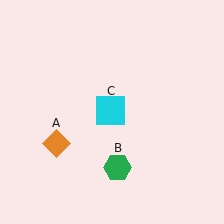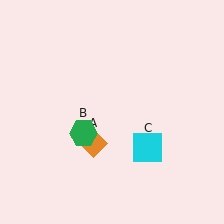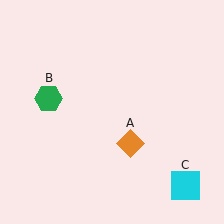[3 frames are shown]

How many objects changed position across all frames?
3 objects changed position: orange diamond (object A), green hexagon (object B), cyan square (object C).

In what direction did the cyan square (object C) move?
The cyan square (object C) moved down and to the right.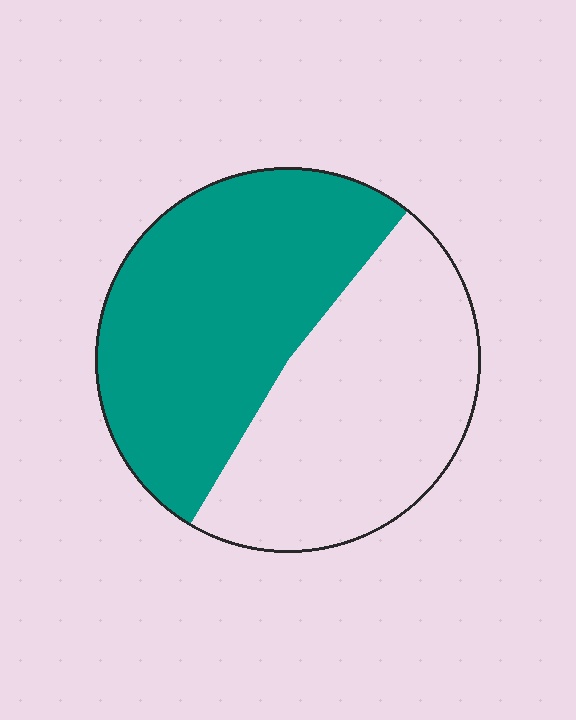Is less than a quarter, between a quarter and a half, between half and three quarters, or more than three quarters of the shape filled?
Between half and three quarters.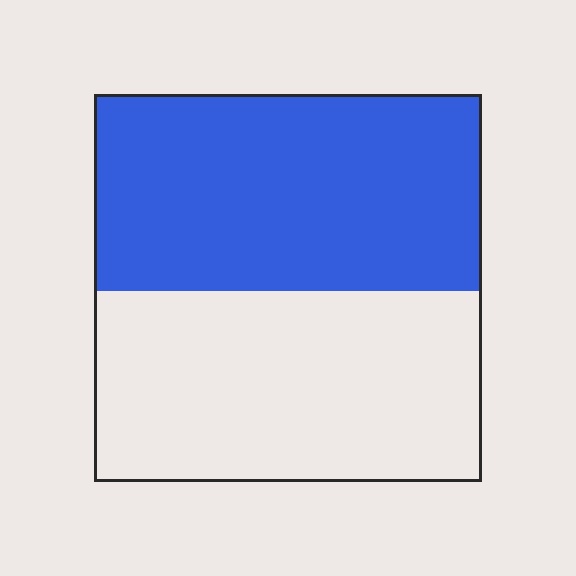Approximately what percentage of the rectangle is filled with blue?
Approximately 50%.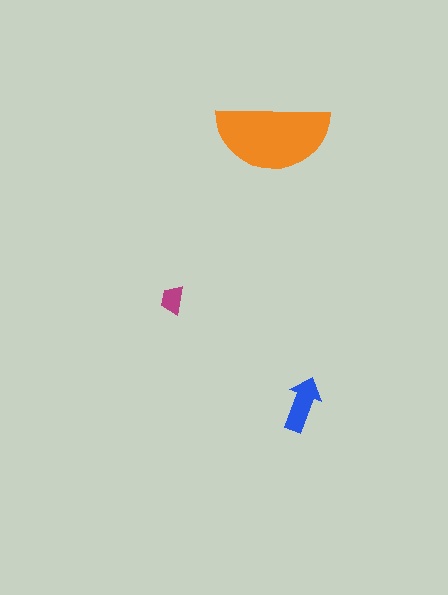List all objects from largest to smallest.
The orange semicircle, the blue arrow, the magenta trapezoid.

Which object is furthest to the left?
The magenta trapezoid is leftmost.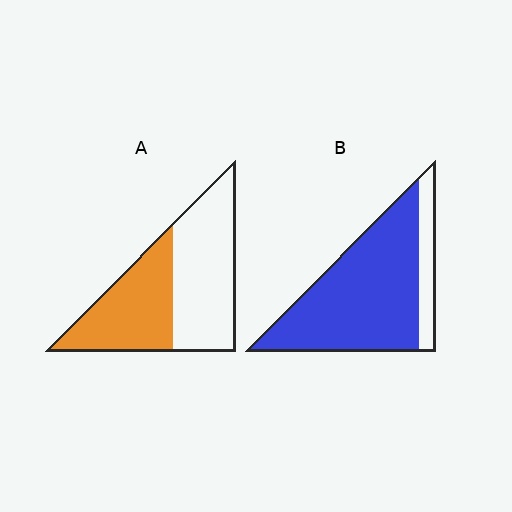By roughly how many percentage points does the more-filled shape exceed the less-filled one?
By roughly 40 percentage points (B over A).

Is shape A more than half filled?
No.